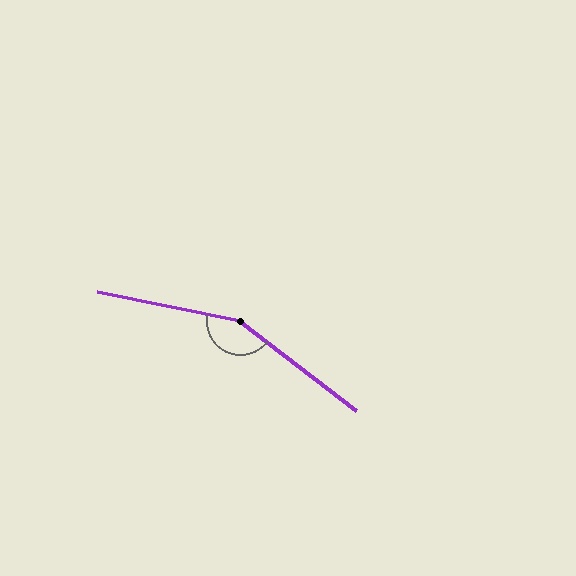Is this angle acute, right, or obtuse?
It is obtuse.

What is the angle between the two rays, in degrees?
Approximately 153 degrees.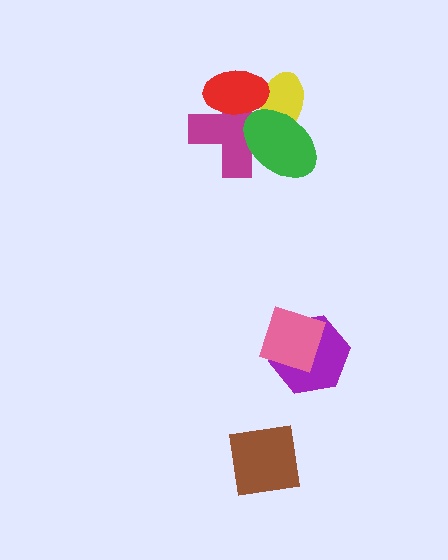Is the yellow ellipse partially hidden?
Yes, it is partially covered by another shape.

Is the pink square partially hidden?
No, no other shape covers it.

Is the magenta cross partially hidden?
Yes, it is partially covered by another shape.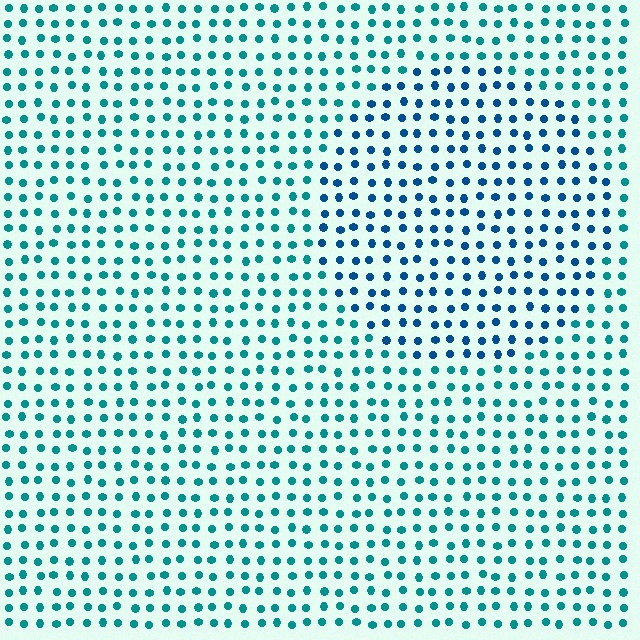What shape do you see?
I see a circle.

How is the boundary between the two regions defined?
The boundary is defined purely by a slight shift in hue (about 31 degrees). Spacing, size, and orientation are identical on both sides.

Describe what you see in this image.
The image is filled with small teal elements in a uniform arrangement. A circle-shaped region is visible where the elements are tinted to a slightly different hue, forming a subtle color boundary.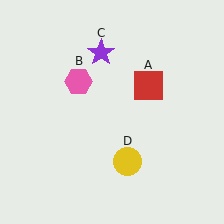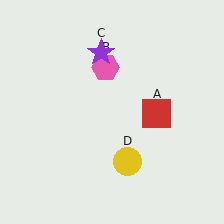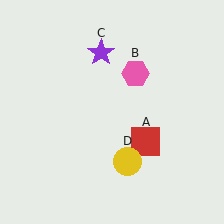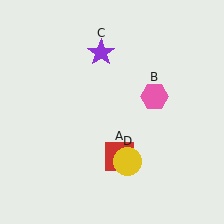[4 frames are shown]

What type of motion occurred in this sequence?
The red square (object A), pink hexagon (object B) rotated clockwise around the center of the scene.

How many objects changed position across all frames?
2 objects changed position: red square (object A), pink hexagon (object B).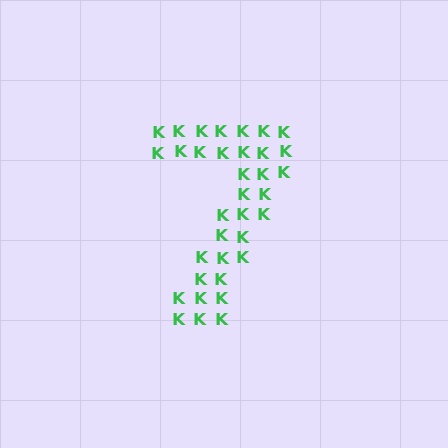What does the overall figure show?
The overall figure shows the digit 7.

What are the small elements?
The small elements are letter K's.